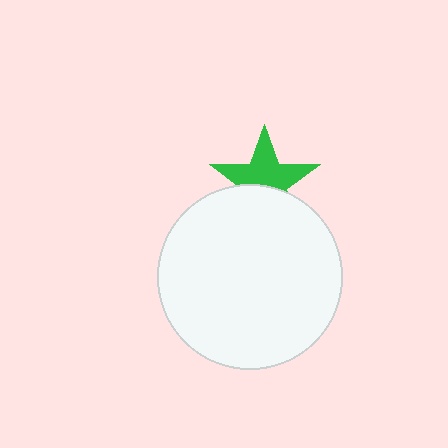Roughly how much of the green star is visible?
About half of it is visible (roughly 60%).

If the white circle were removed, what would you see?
You would see the complete green star.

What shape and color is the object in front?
The object in front is a white circle.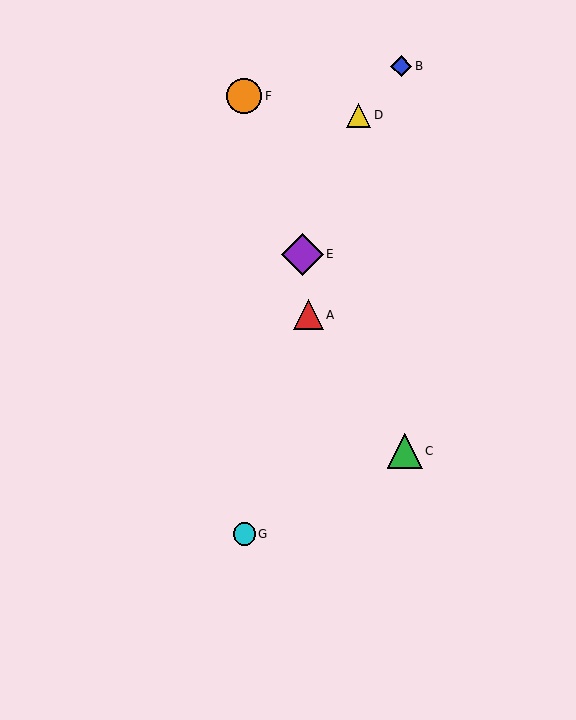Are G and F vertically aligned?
Yes, both are at x≈244.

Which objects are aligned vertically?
Objects F, G are aligned vertically.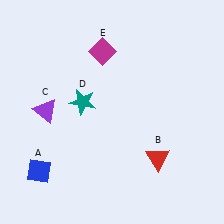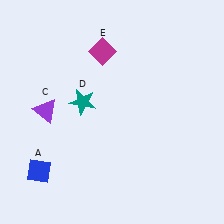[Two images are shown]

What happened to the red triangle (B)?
The red triangle (B) was removed in Image 2. It was in the bottom-right area of Image 1.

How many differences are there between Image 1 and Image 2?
There is 1 difference between the two images.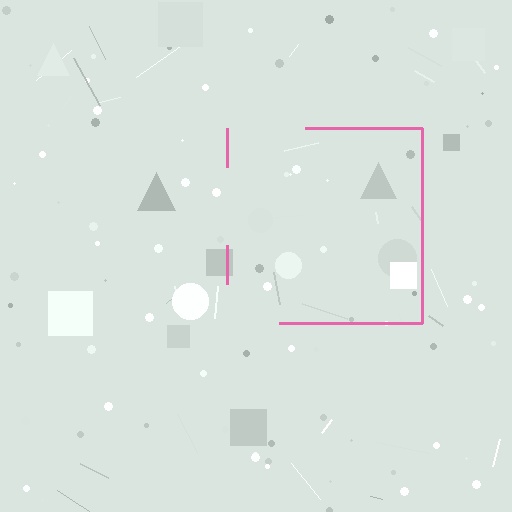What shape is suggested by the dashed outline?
The dashed outline suggests a square.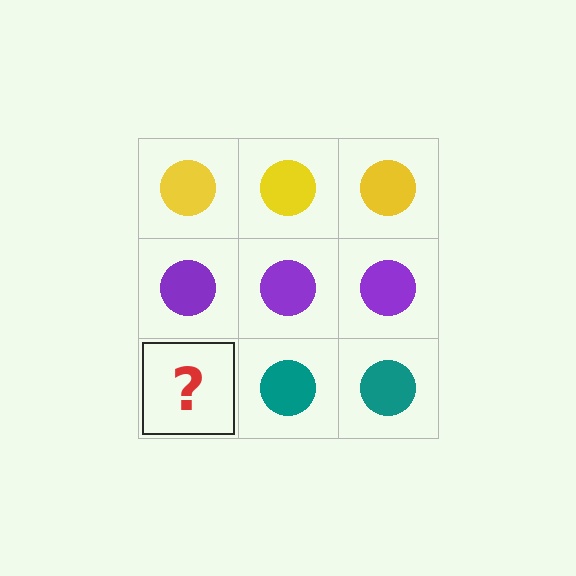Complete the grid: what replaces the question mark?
The question mark should be replaced with a teal circle.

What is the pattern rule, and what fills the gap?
The rule is that each row has a consistent color. The gap should be filled with a teal circle.